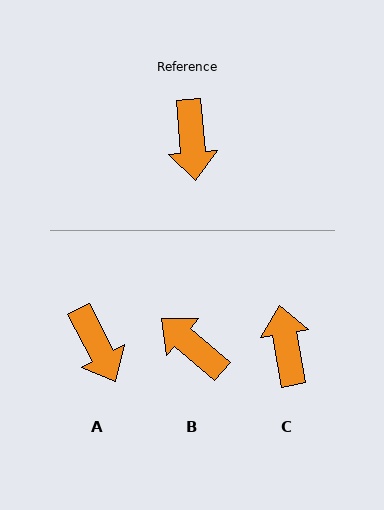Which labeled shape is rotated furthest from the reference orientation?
C, about 175 degrees away.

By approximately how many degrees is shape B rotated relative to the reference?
Approximately 136 degrees clockwise.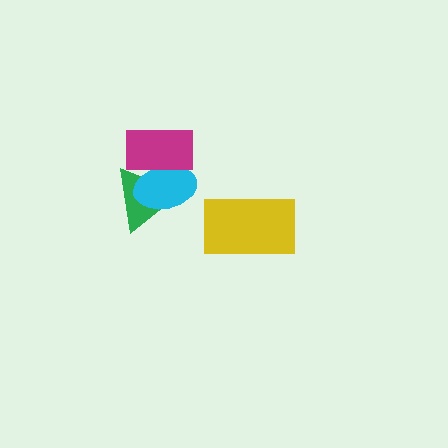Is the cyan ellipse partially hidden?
Yes, it is partially covered by another shape.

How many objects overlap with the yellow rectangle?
0 objects overlap with the yellow rectangle.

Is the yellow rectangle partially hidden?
No, no other shape covers it.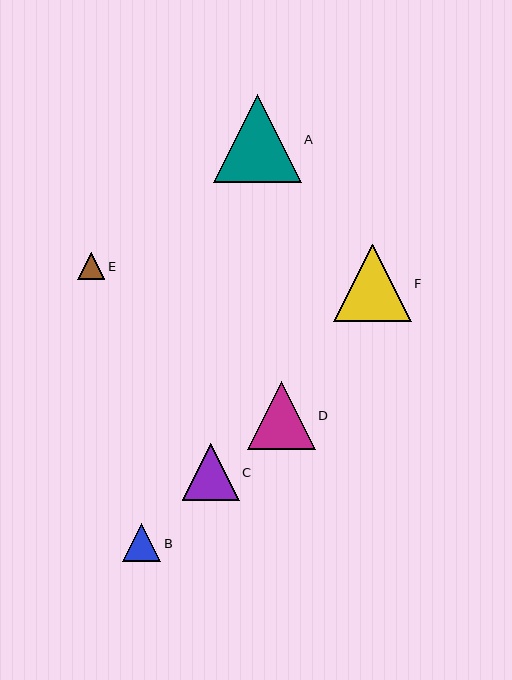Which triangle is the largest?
Triangle A is the largest with a size of approximately 88 pixels.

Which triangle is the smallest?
Triangle E is the smallest with a size of approximately 27 pixels.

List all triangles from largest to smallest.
From largest to smallest: A, F, D, C, B, E.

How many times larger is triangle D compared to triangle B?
Triangle D is approximately 1.8 times the size of triangle B.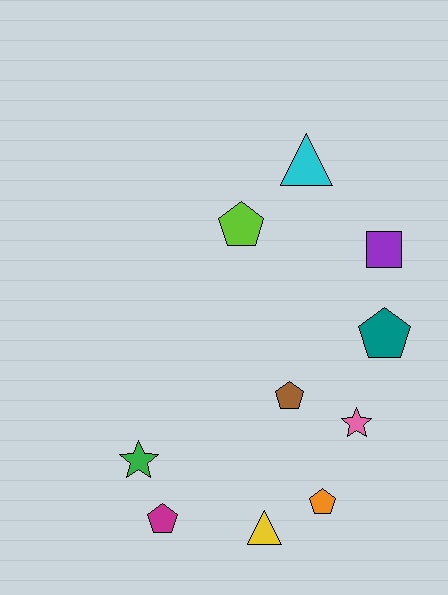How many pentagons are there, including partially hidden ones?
There are 5 pentagons.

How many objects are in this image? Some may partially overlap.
There are 10 objects.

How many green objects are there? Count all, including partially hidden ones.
There is 1 green object.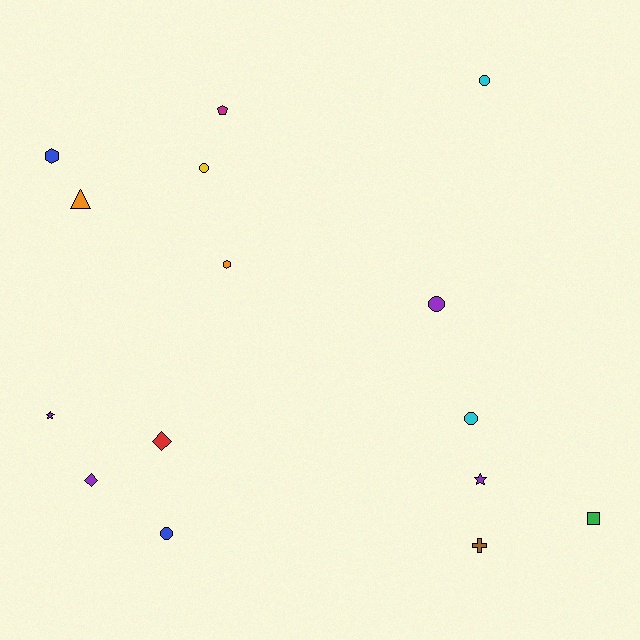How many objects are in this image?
There are 15 objects.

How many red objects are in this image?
There is 1 red object.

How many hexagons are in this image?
There are 2 hexagons.